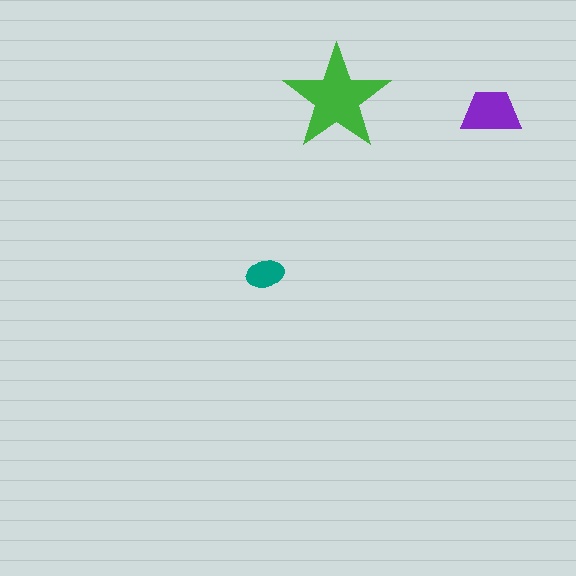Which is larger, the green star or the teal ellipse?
The green star.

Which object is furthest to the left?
The teal ellipse is leftmost.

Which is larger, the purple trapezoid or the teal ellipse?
The purple trapezoid.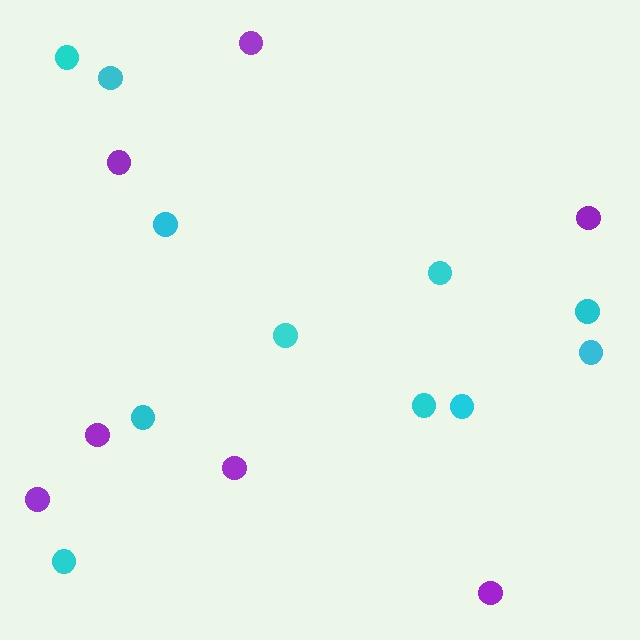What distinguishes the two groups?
There are 2 groups: one group of purple circles (7) and one group of cyan circles (11).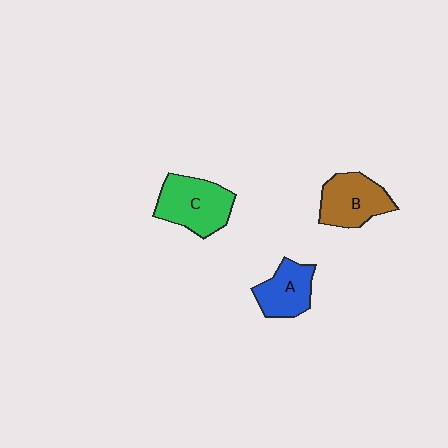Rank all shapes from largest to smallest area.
From largest to smallest: C (green), B (brown), A (blue).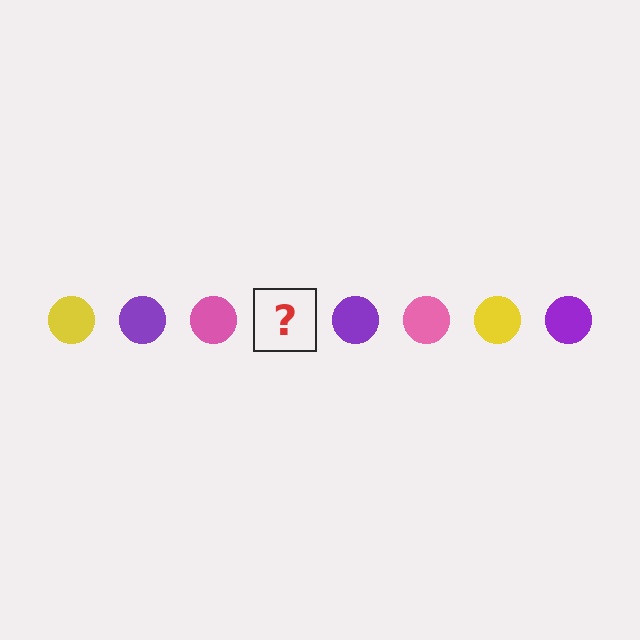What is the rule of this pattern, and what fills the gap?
The rule is that the pattern cycles through yellow, purple, pink circles. The gap should be filled with a yellow circle.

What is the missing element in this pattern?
The missing element is a yellow circle.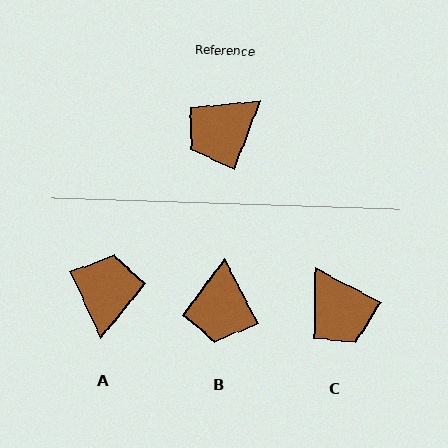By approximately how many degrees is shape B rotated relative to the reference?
Approximately 49 degrees counter-clockwise.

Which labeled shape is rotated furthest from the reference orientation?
A, about 134 degrees away.